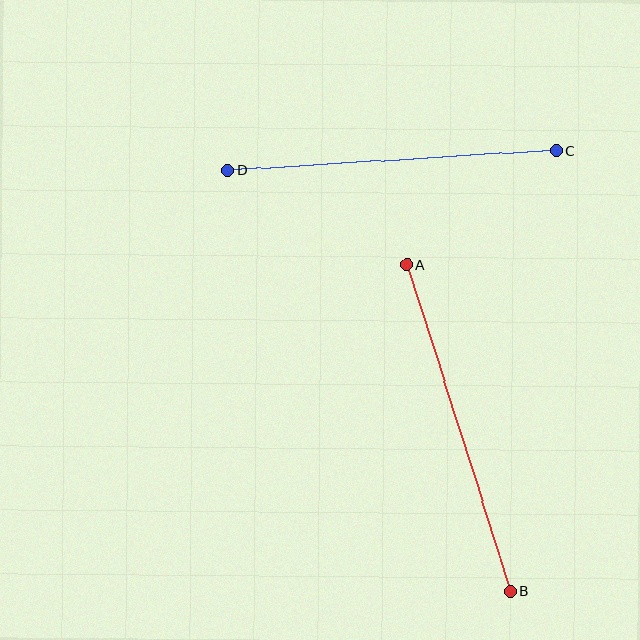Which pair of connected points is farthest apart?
Points A and B are farthest apart.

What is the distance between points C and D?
The distance is approximately 329 pixels.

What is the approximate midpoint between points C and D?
The midpoint is at approximately (392, 161) pixels.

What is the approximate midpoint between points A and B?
The midpoint is at approximately (458, 428) pixels.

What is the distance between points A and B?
The distance is approximately 342 pixels.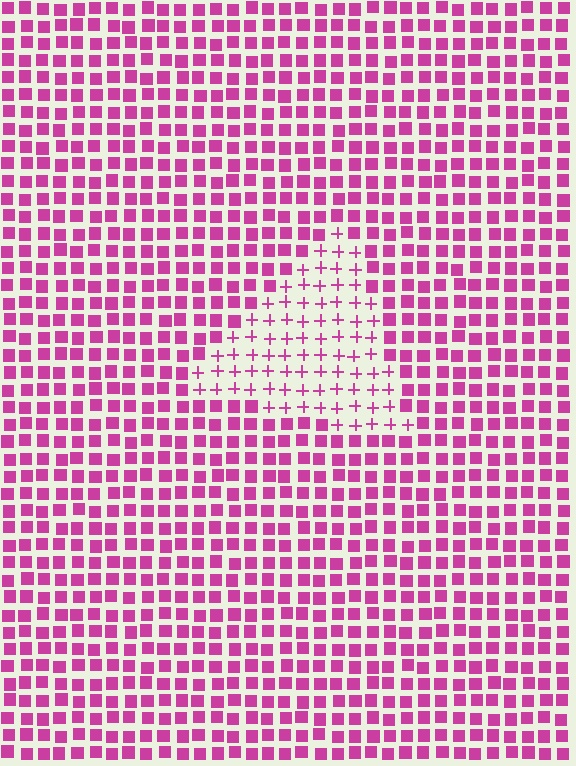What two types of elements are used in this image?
The image uses plus signs inside the triangle region and squares outside it.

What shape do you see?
I see a triangle.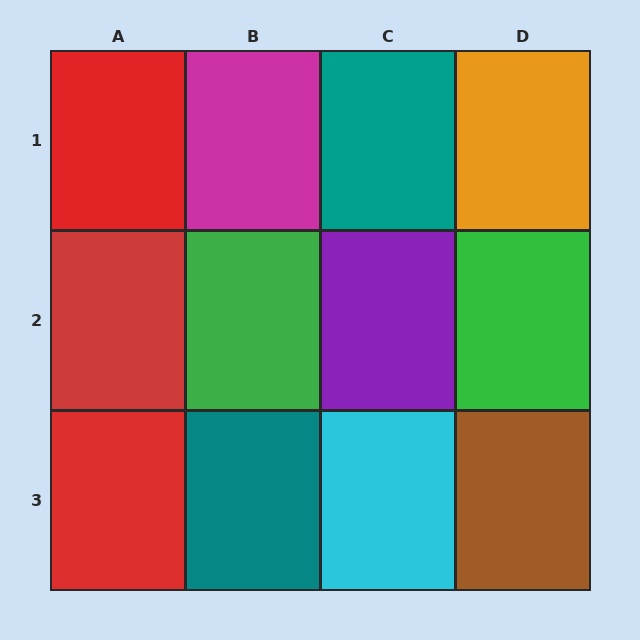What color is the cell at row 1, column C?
Teal.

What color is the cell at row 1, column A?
Red.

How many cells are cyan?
1 cell is cyan.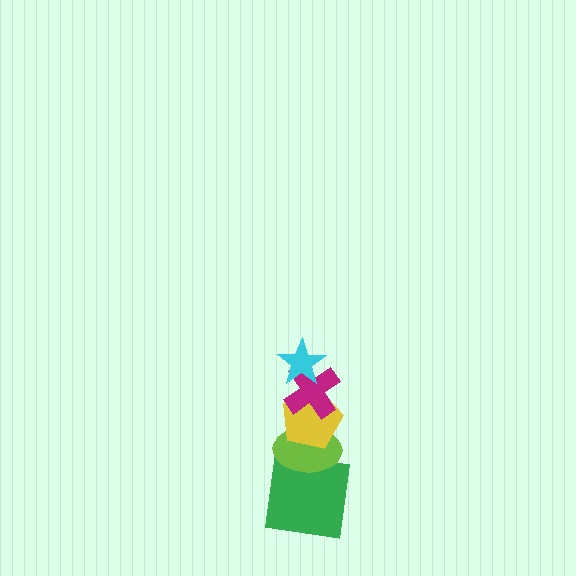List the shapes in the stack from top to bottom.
From top to bottom: the cyan star, the magenta cross, the yellow pentagon, the lime ellipse, the green square.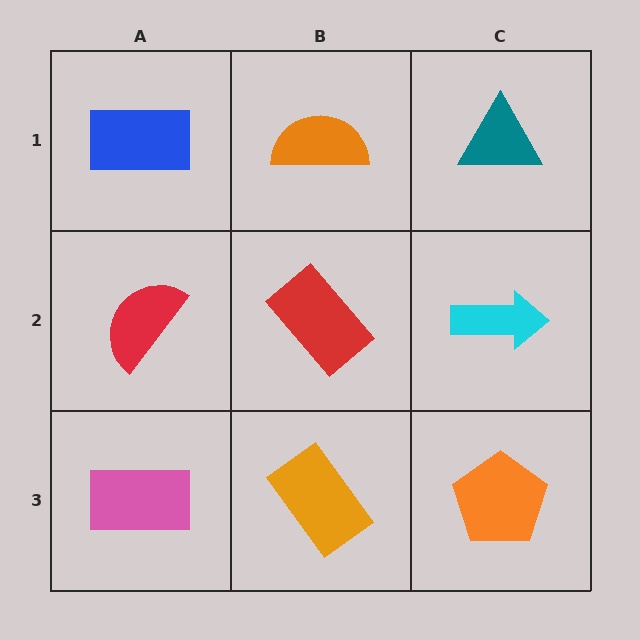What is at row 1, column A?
A blue rectangle.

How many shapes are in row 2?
3 shapes.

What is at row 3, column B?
An orange rectangle.